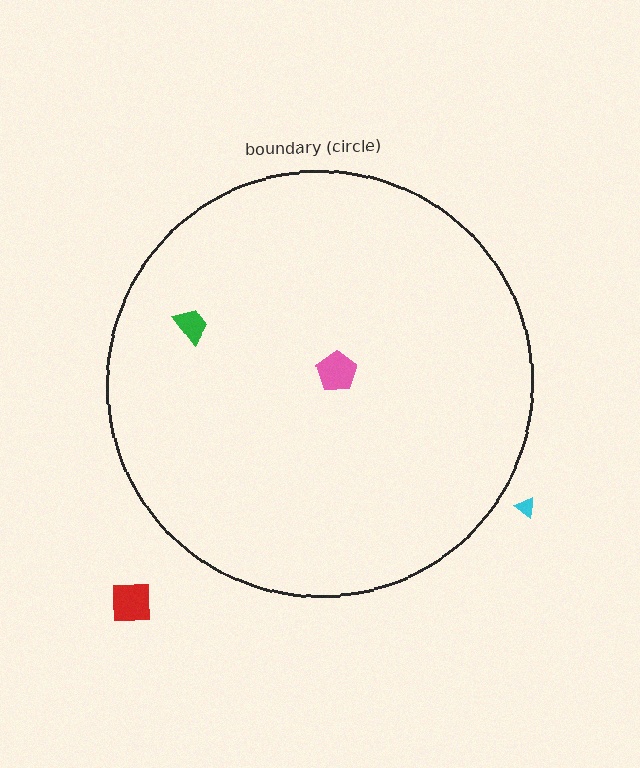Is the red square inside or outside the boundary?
Outside.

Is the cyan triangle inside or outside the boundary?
Outside.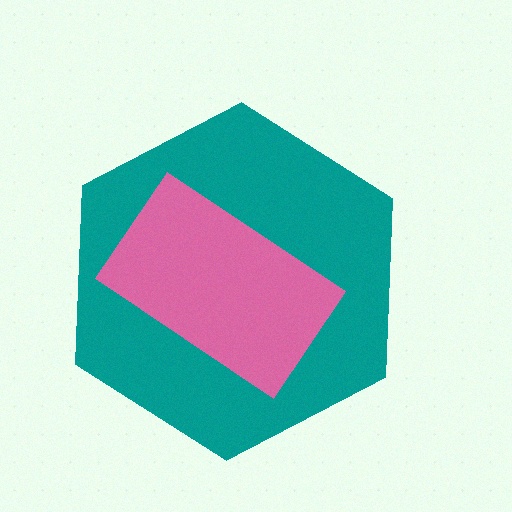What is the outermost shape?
The teal hexagon.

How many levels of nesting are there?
2.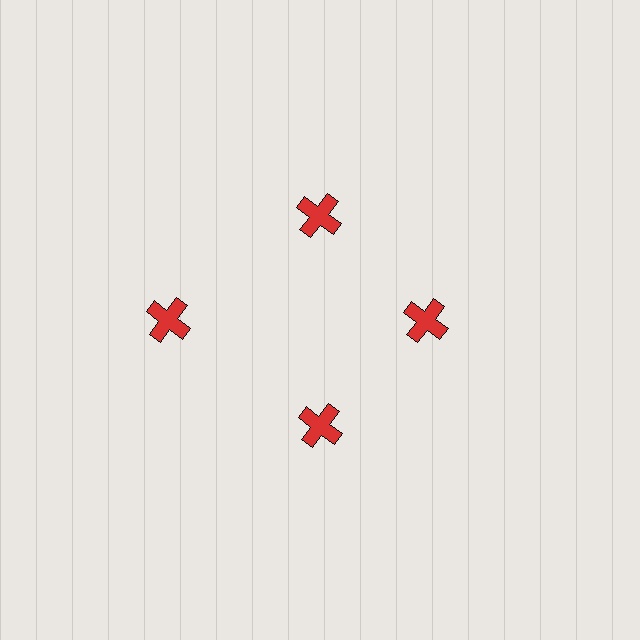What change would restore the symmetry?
The symmetry would be restored by moving it inward, back onto the ring so that all 4 crosses sit at equal angles and equal distance from the center.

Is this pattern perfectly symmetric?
No. The 4 red crosses are arranged in a ring, but one element near the 9 o'clock position is pushed outward from the center, breaking the 4-fold rotational symmetry.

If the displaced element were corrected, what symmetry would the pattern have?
It would have 4-fold rotational symmetry — the pattern would map onto itself every 90 degrees.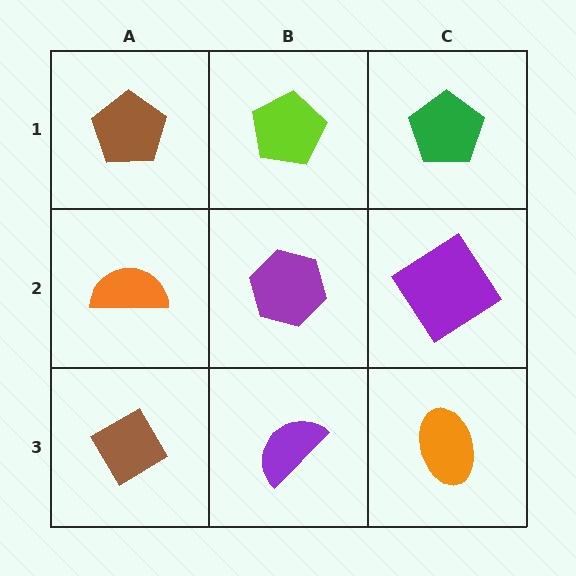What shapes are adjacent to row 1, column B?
A purple hexagon (row 2, column B), a brown pentagon (row 1, column A), a green pentagon (row 1, column C).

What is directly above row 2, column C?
A green pentagon.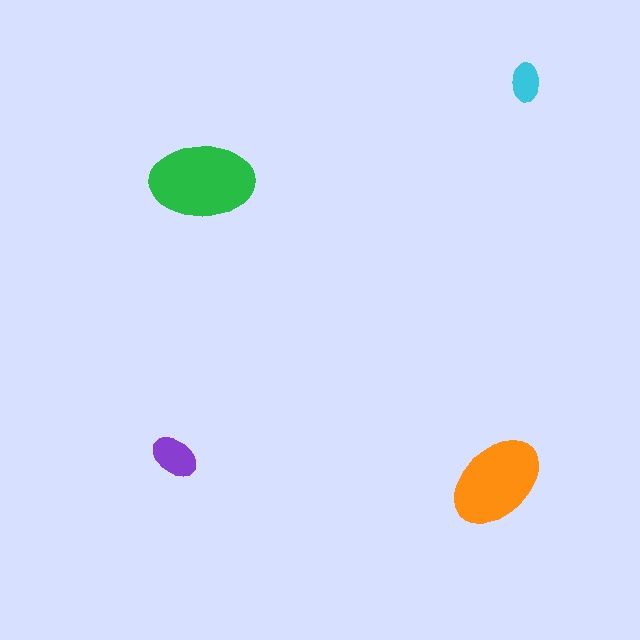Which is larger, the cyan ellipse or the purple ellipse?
The purple one.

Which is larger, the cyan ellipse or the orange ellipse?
The orange one.